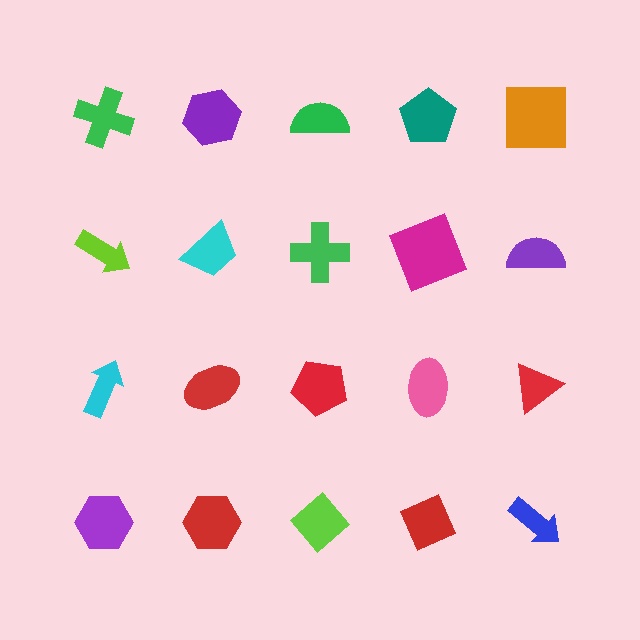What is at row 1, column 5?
An orange square.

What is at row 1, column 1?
A green cross.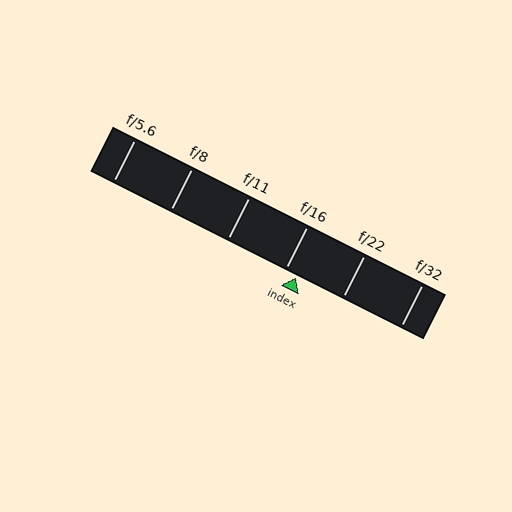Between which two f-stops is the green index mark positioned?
The index mark is between f/16 and f/22.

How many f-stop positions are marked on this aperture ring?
There are 6 f-stop positions marked.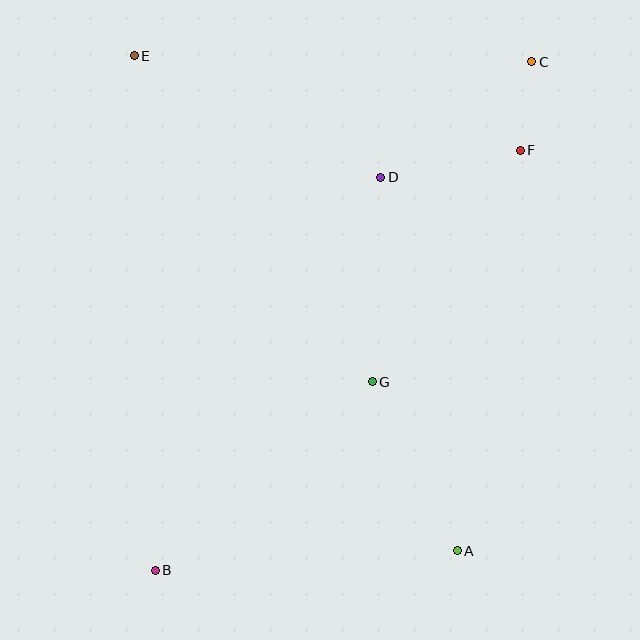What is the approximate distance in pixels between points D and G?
The distance between D and G is approximately 204 pixels.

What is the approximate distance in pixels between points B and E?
The distance between B and E is approximately 515 pixels.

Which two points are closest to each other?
Points C and F are closest to each other.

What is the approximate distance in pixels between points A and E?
The distance between A and E is approximately 591 pixels.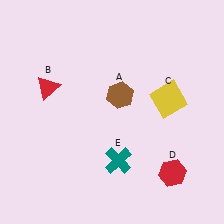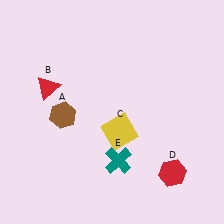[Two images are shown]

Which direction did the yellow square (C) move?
The yellow square (C) moved left.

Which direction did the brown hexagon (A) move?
The brown hexagon (A) moved left.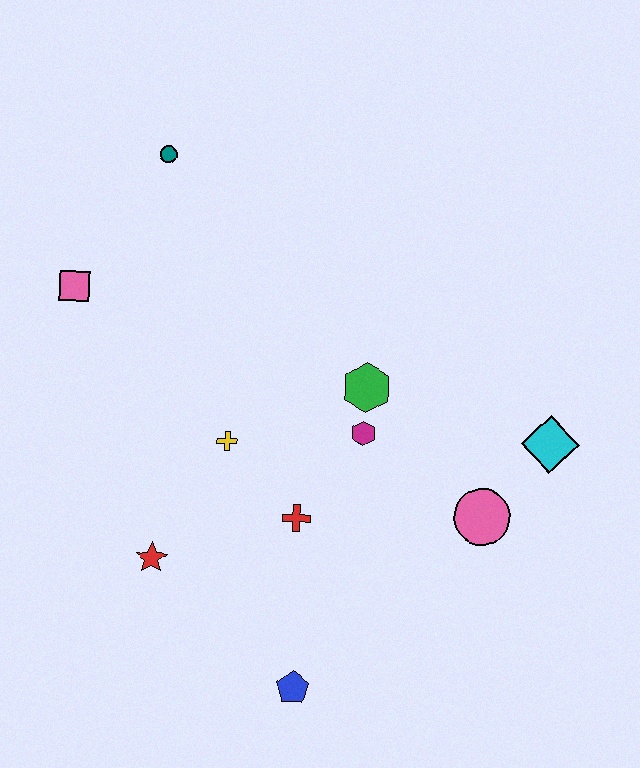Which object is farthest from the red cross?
The teal circle is farthest from the red cross.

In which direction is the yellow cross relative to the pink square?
The yellow cross is to the right of the pink square.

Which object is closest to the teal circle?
The pink square is closest to the teal circle.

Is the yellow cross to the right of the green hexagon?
No